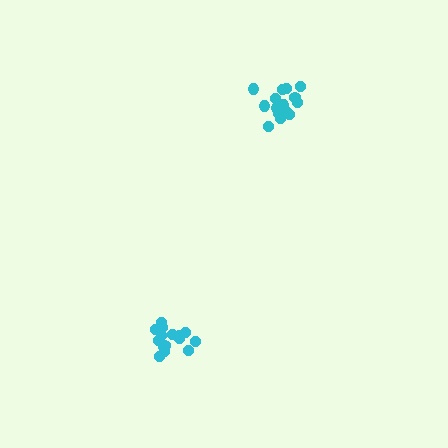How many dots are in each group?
Group 1: 15 dots, Group 2: 15 dots (30 total).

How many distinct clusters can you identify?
There are 2 distinct clusters.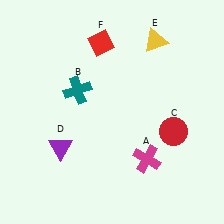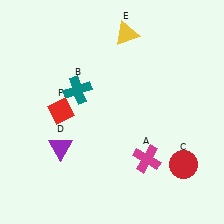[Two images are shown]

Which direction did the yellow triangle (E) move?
The yellow triangle (E) moved left.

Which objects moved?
The objects that moved are: the red circle (C), the yellow triangle (E), the red diamond (F).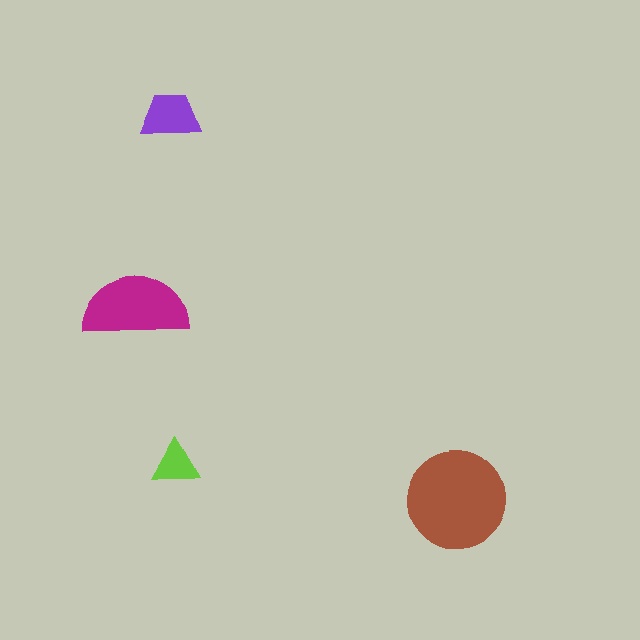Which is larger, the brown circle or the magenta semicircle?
The brown circle.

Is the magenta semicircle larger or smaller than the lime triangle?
Larger.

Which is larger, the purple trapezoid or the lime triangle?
The purple trapezoid.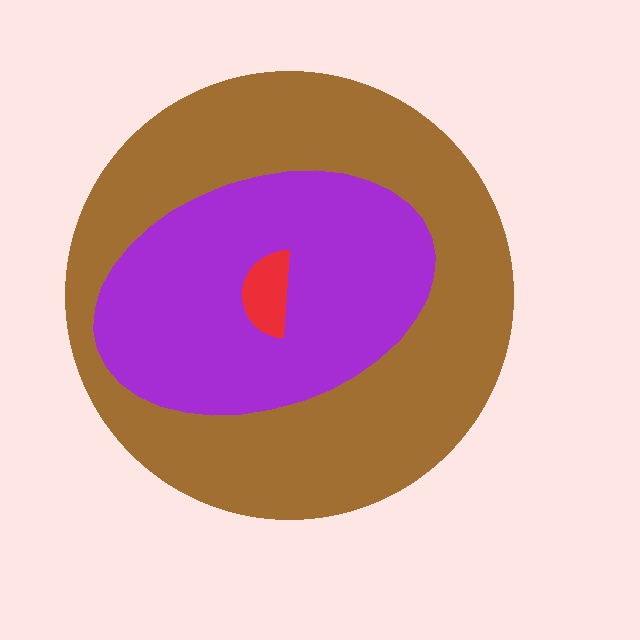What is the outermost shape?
The brown circle.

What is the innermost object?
The red semicircle.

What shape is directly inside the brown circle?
The purple ellipse.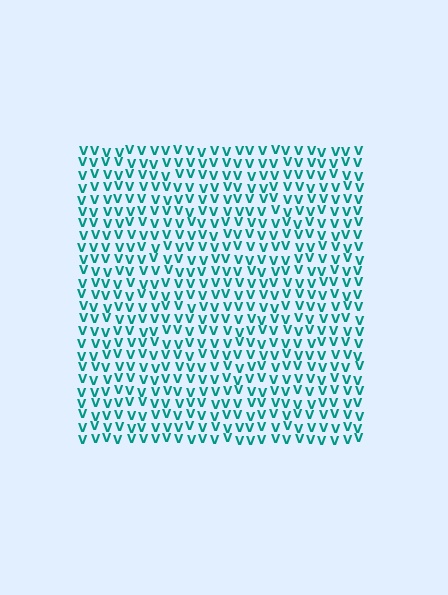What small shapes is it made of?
It is made of small letter V's.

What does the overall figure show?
The overall figure shows a square.